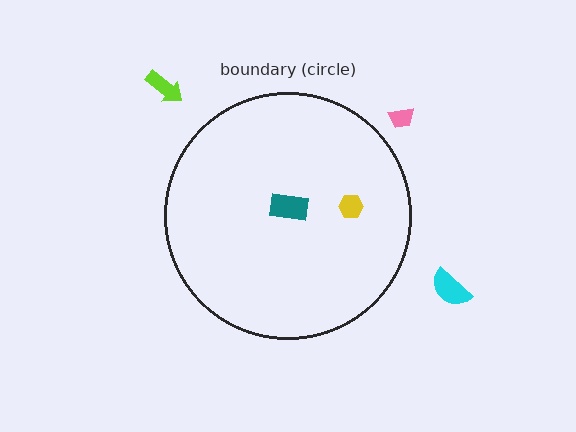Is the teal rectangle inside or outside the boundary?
Inside.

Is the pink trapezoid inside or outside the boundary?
Outside.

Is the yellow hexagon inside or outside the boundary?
Inside.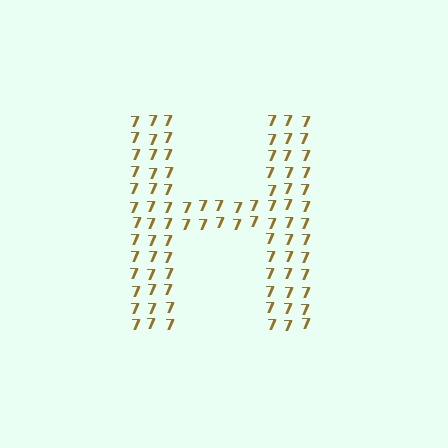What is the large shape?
The large shape is the letter H.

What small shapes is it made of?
It is made of small digit 7's.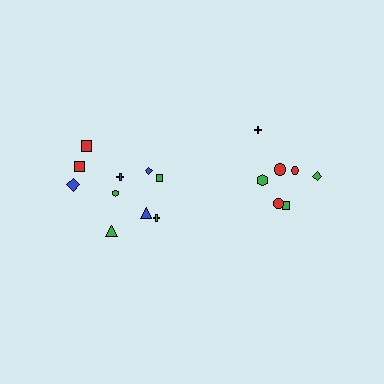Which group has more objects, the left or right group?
The left group.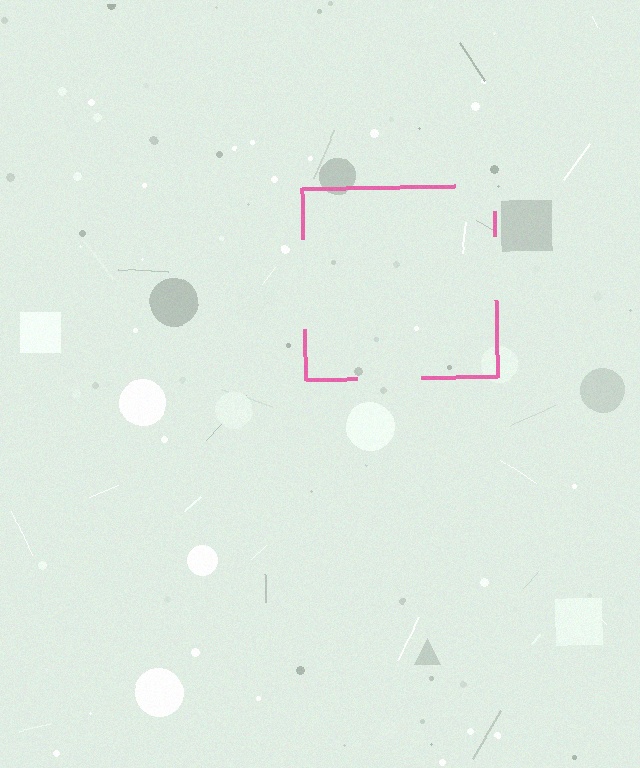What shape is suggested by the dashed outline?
The dashed outline suggests a square.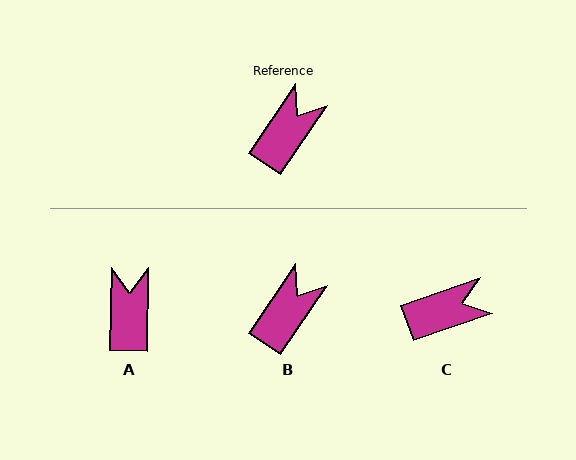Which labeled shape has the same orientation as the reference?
B.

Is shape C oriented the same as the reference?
No, it is off by about 37 degrees.